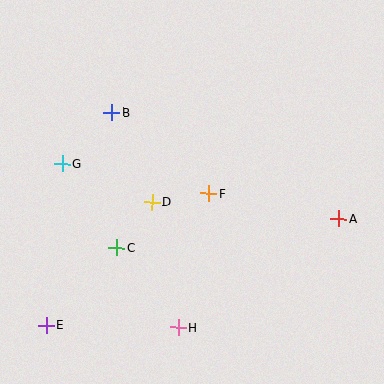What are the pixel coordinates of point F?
Point F is at (209, 193).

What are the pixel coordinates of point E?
Point E is at (46, 325).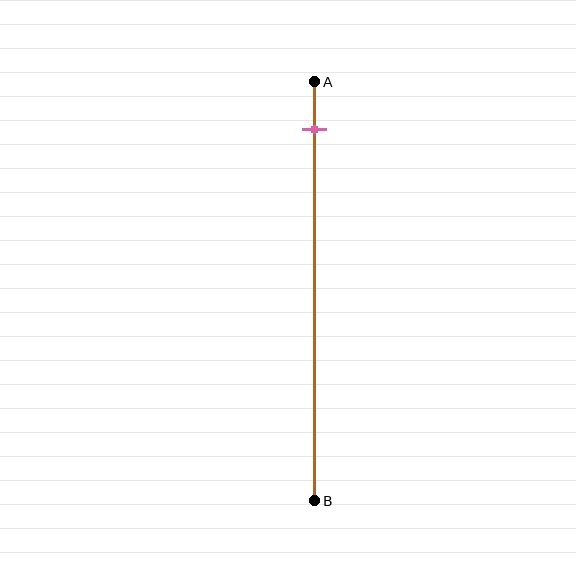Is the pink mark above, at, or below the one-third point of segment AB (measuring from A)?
The pink mark is above the one-third point of segment AB.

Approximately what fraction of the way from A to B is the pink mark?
The pink mark is approximately 10% of the way from A to B.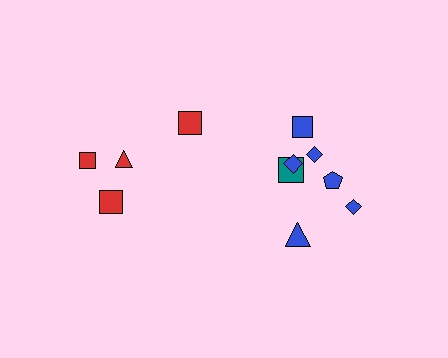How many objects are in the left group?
There are 4 objects.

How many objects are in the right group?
There are 8 objects.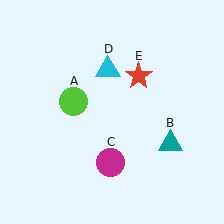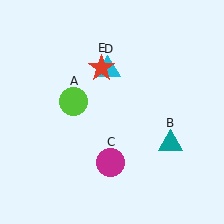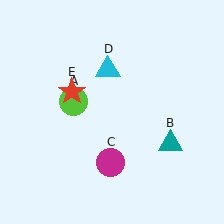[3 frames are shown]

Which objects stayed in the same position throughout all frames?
Lime circle (object A) and teal triangle (object B) and magenta circle (object C) and cyan triangle (object D) remained stationary.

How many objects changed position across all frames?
1 object changed position: red star (object E).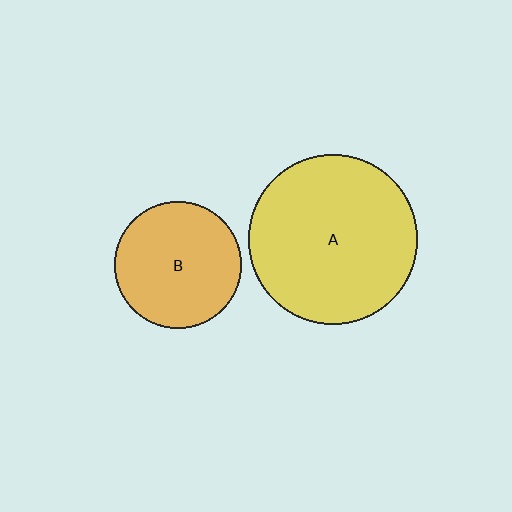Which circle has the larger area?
Circle A (yellow).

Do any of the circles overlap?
No, none of the circles overlap.